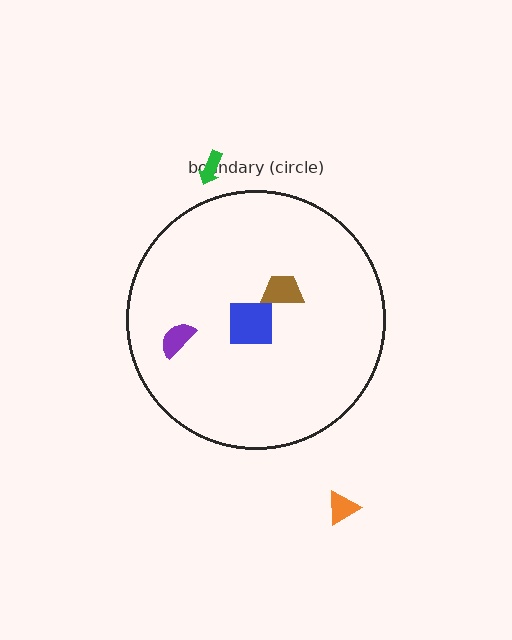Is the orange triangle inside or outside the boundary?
Outside.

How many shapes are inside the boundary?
3 inside, 2 outside.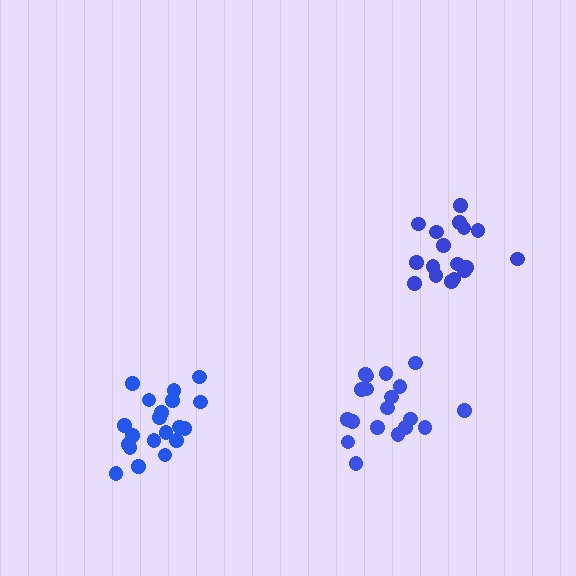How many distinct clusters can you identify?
There are 3 distinct clusters.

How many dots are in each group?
Group 1: 17 dots, Group 2: 20 dots, Group 3: 19 dots (56 total).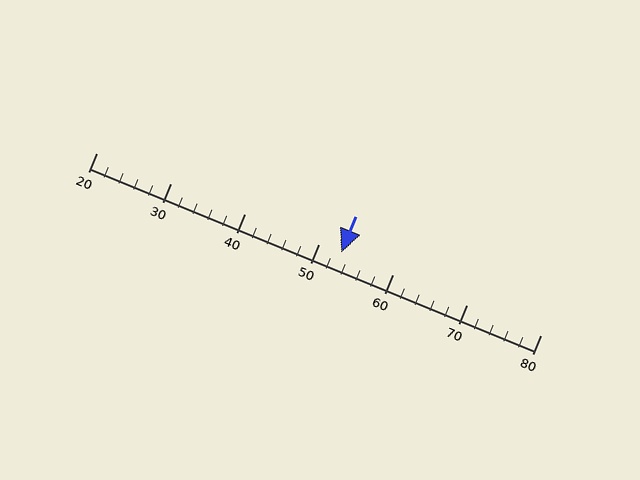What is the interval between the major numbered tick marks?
The major tick marks are spaced 10 units apart.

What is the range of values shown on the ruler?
The ruler shows values from 20 to 80.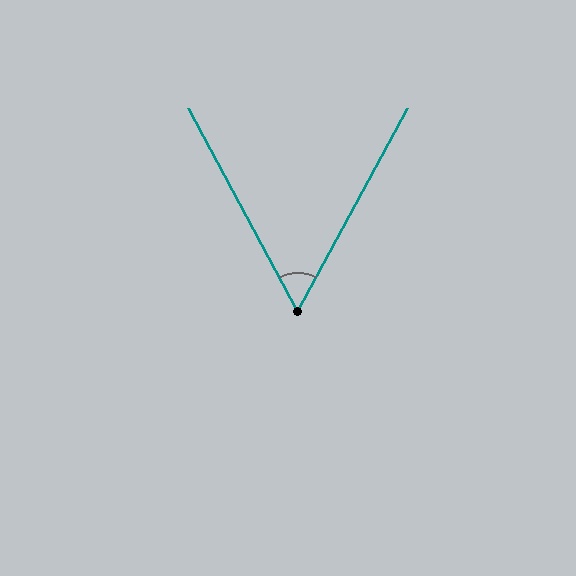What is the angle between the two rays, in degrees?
Approximately 57 degrees.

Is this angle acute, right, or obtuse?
It is acute.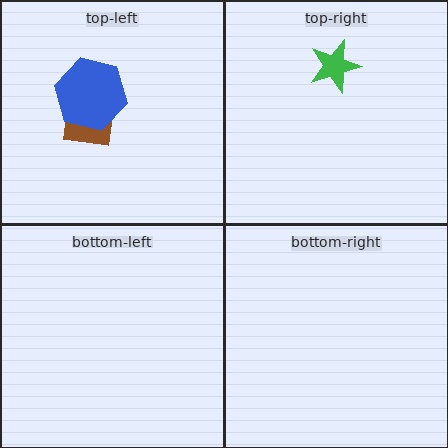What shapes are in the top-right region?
The green star.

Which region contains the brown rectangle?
The top-left region.